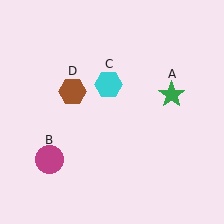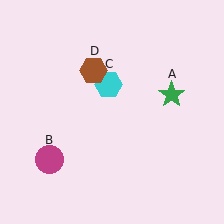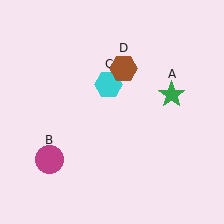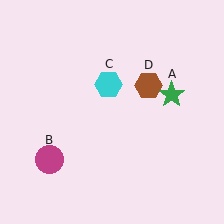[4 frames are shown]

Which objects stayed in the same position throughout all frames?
Green star (object A) and magenta circle (object B) and cyan hexagon (object C) remained stationary.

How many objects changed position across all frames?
1 object changed position: brown hexagon (object D).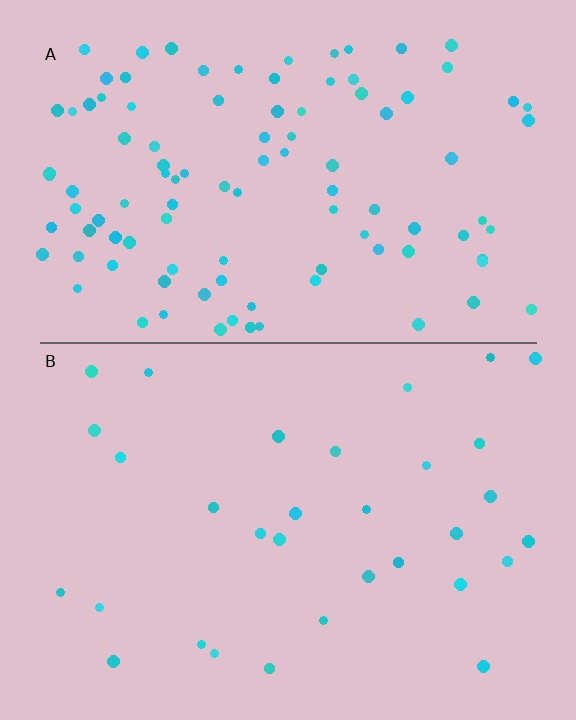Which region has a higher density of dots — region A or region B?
A (the top).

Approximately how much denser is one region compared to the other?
Approximately 3.1× — region A over region B.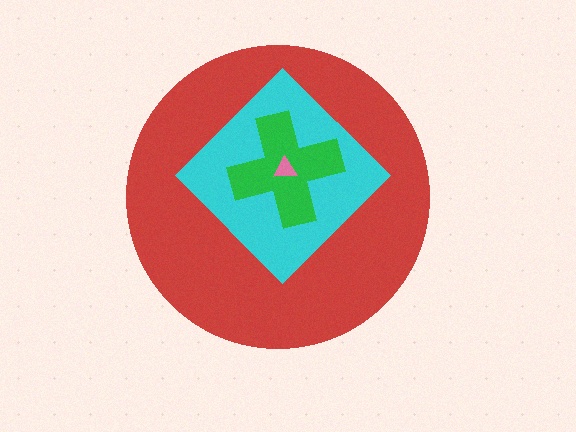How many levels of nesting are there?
4.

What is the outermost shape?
The red circle.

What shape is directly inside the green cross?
The pink triangle.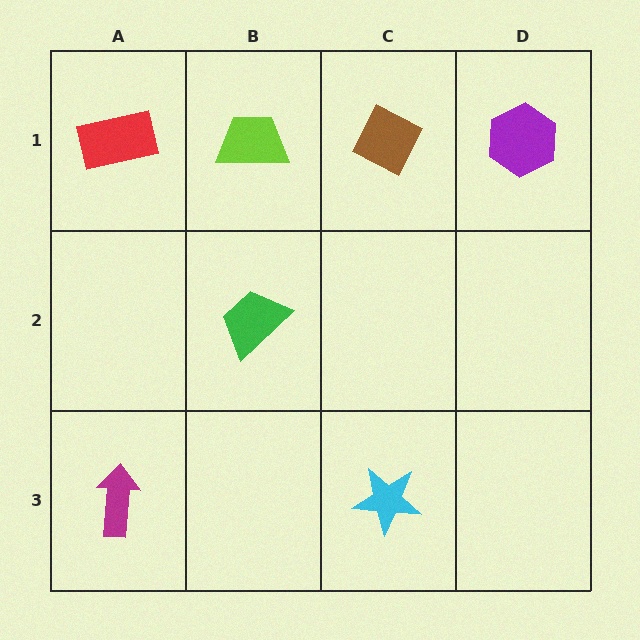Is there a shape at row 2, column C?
No, that cell is empty.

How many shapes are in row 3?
2 shapes.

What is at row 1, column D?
A purple hexagon.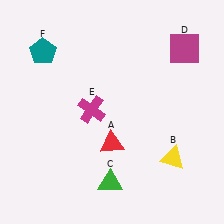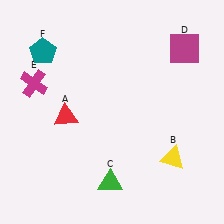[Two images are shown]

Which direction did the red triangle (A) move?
The red triangle (A) moved left.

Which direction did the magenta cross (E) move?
The magenta cross (E) moved left.